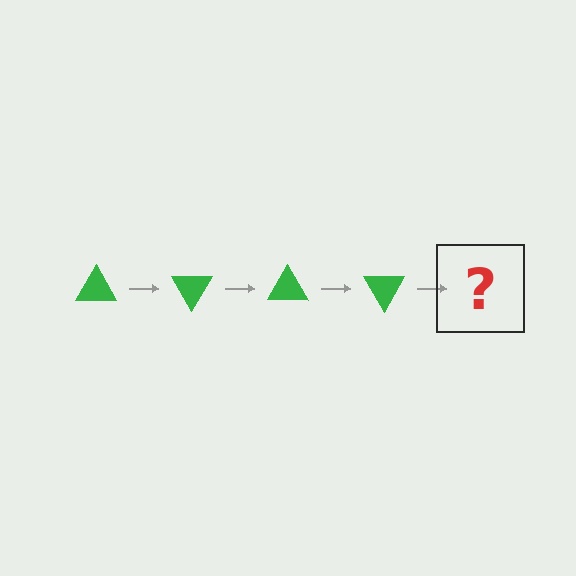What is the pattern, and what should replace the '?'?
The pattern is that the triangle rotates 60 degrees each step. The '?' should be a green triangle rotated 240 degrees.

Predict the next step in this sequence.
The next step is a green triangle rotated 240 degrees.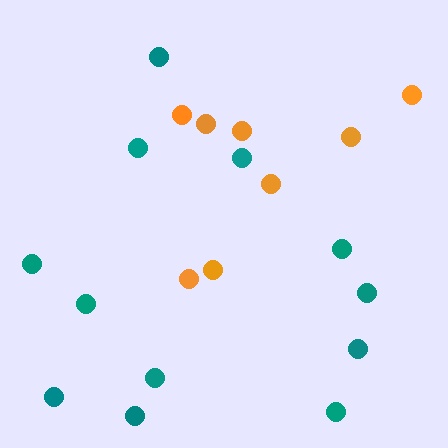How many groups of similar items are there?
There are 2 groups: one group of teal circles (12) and one group of orange circles (8).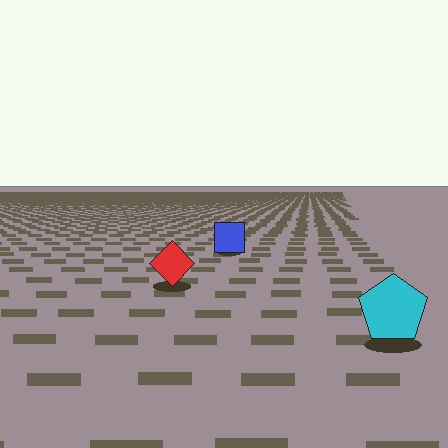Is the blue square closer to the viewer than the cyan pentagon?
No. The cyan pentagon is closer — you can tell from the texture gradient: the ground texture is coarser near it.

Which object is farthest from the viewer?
The blue square is farthest from the viewer. It appears smaller and the ground texture around it is denser.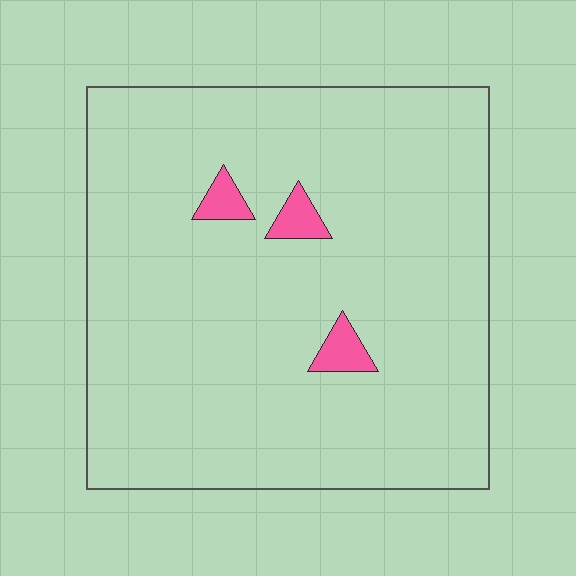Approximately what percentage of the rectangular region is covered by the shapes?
Approximately 5%.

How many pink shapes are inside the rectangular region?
3.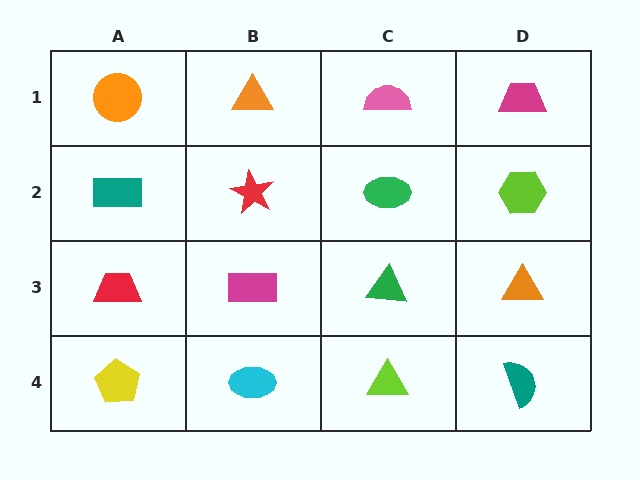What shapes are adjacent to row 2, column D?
A magenta trapezoid (row 1, column D), an orange triangle (row 3, column D), a green ellipse (row 2, column C).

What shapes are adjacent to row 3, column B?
A red star (row 2, column B), a cyan ellipse (row 4, column B), a red trapezoid (row 3, column A), a green triangle (row 3, column C).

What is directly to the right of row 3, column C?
An orange triangle.